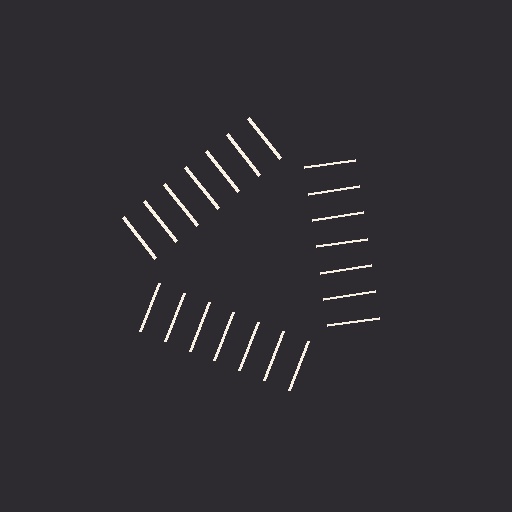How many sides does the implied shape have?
3 sides — the line-ends trace a triangle.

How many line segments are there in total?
21 — 7 along each of the 3 edges.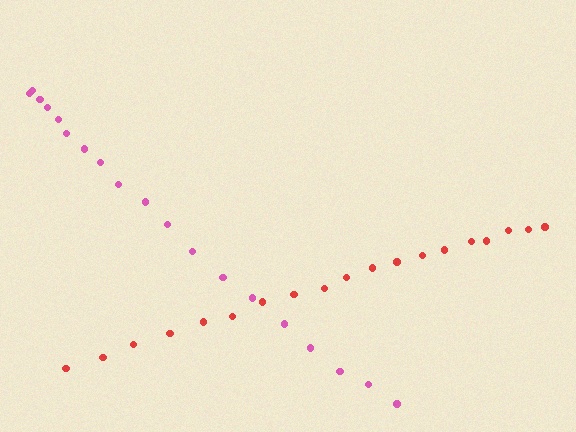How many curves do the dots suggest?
There are 2 distinct paths.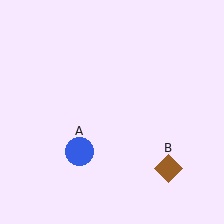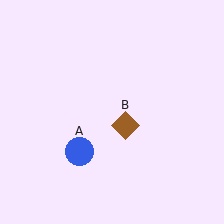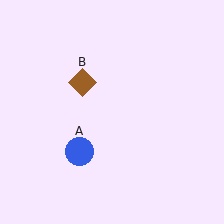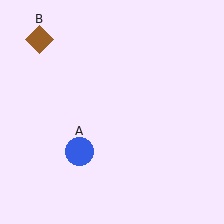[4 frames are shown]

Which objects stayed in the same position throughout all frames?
Blue circle (object A) remained stationary.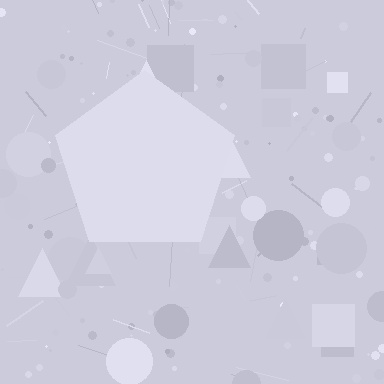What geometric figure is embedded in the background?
A pentagon is embedded in the background.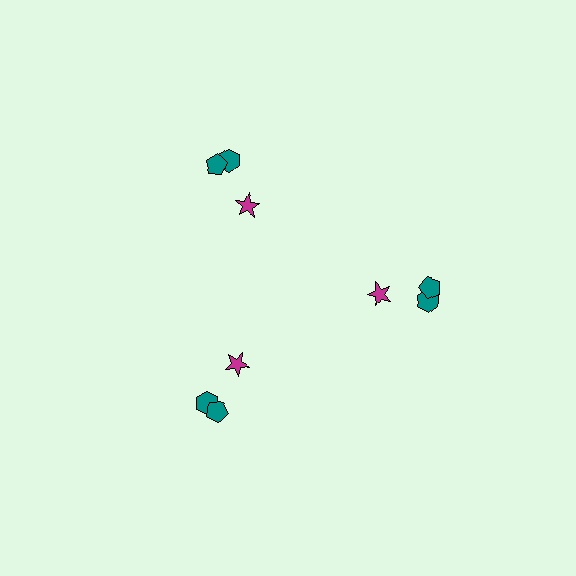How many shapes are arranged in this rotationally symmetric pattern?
There are 9 shapes, arranged in 3 groups of 3.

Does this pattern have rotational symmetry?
Yes, this pattern has 3-fold rotational symmetry. It looks the same after rotating 120 degrees around the center.